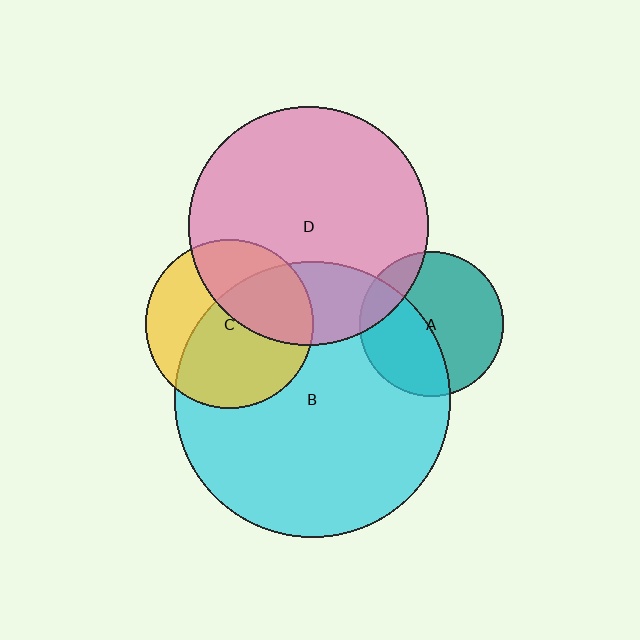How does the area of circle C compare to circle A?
Approximately 1.4 times.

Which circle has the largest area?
Circle B (cyan).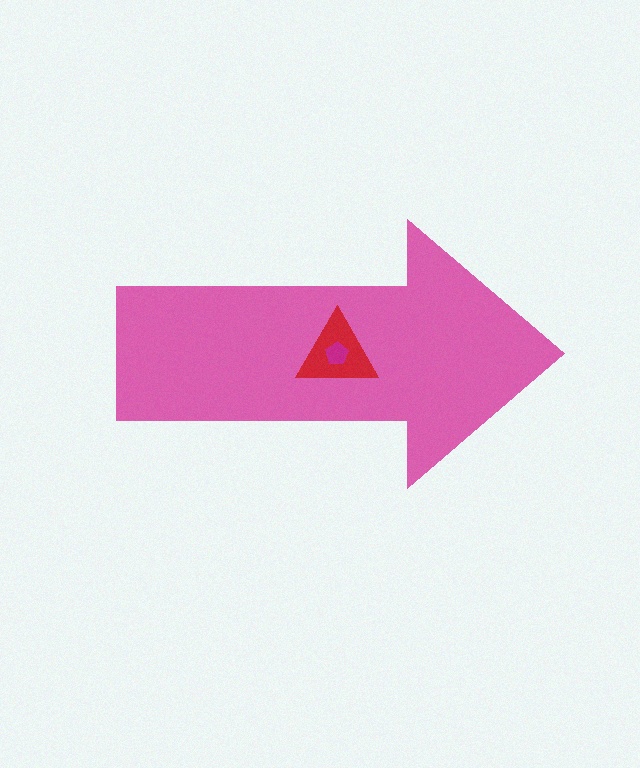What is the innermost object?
The magenta pentagon.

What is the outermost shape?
The pink arrow.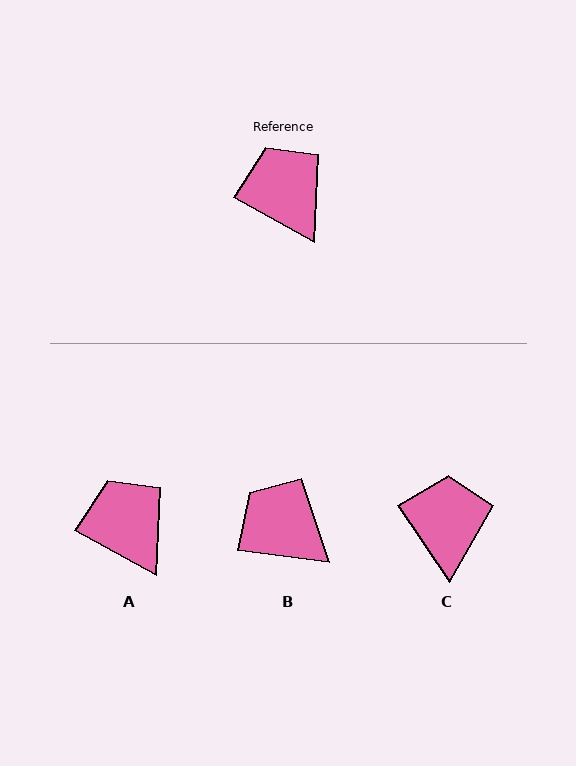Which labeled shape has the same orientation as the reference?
A.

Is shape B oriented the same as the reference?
No, it is off by about 21 degrees.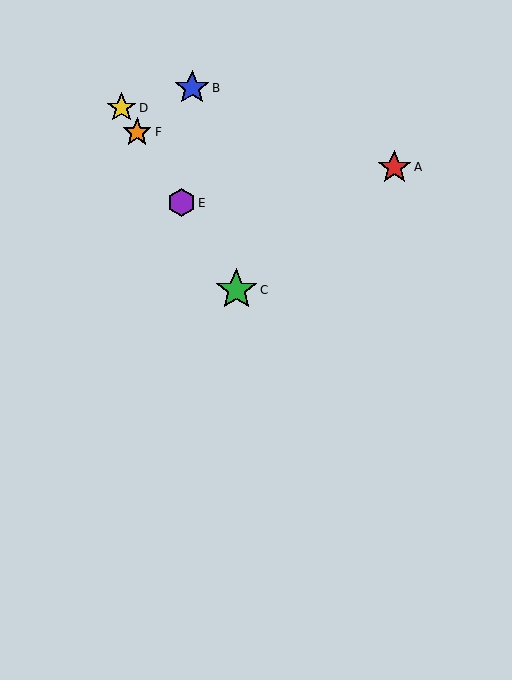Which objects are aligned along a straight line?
Objects C, D, E, F are aligned along a straight line.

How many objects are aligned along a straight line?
4 objects (C, D, E, F) are aligned along a straight line.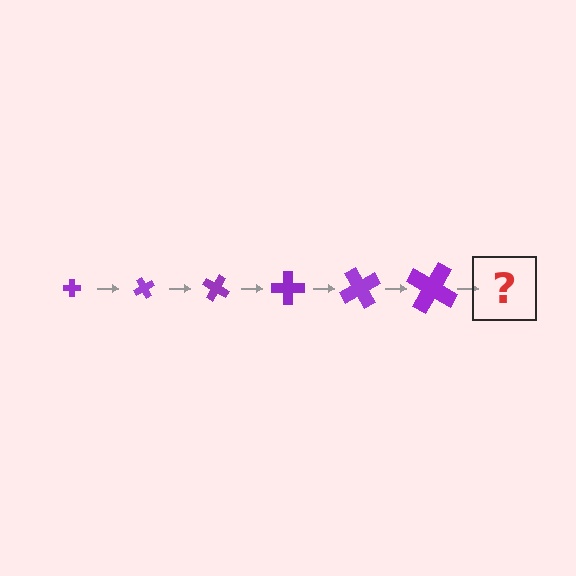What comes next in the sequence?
The next element should be a cross, larger than the previous one and rotated 360 degrees from the start.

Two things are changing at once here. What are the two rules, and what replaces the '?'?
The two rules are that the cross grows larger each step and it rotates 60 degrees each step. The '?' should be a cross, larger than the previous one and rotated 360 degrees from the start.